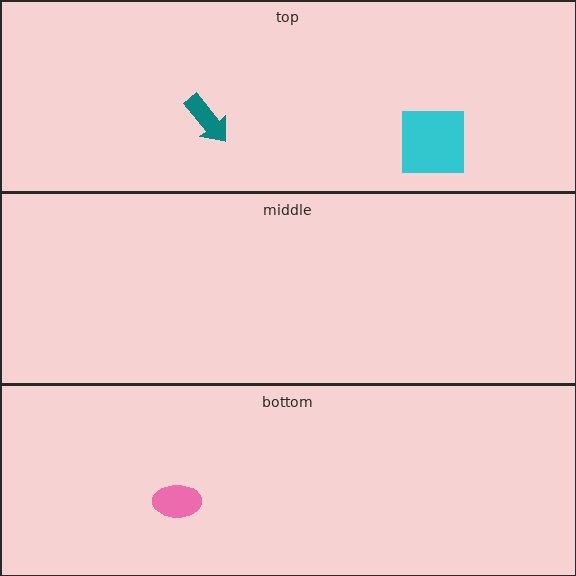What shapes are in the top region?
The cyan square, the teal arrow.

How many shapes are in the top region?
2.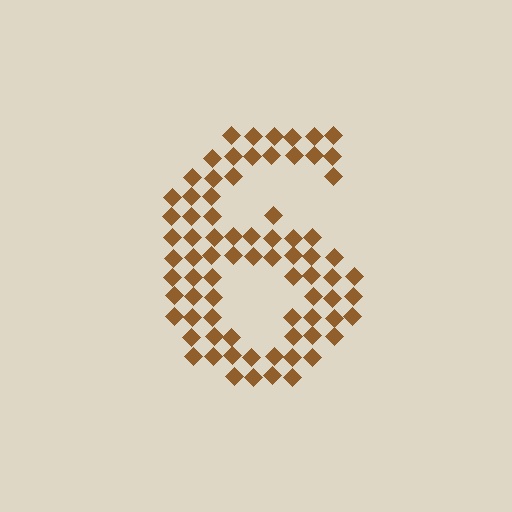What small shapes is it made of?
It is made of small diamonds.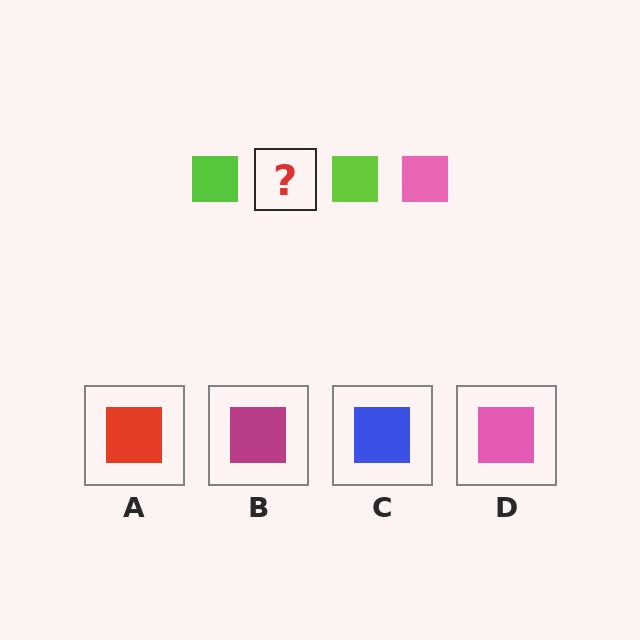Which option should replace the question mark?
Option D.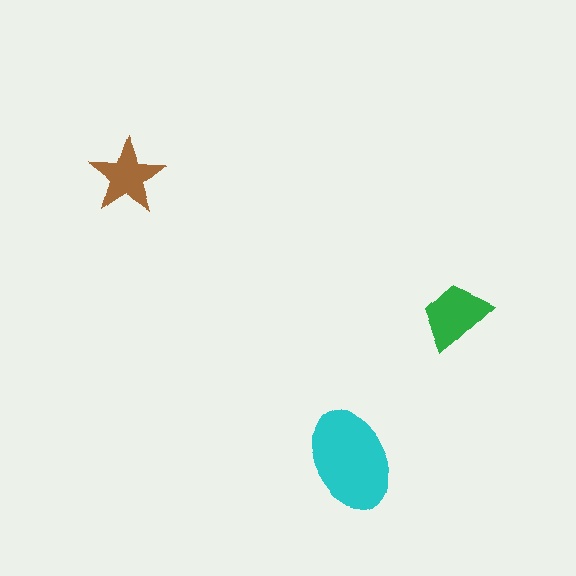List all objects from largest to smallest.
The cyan ellipse, the green trapezoid, the brown star.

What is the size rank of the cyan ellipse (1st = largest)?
1st.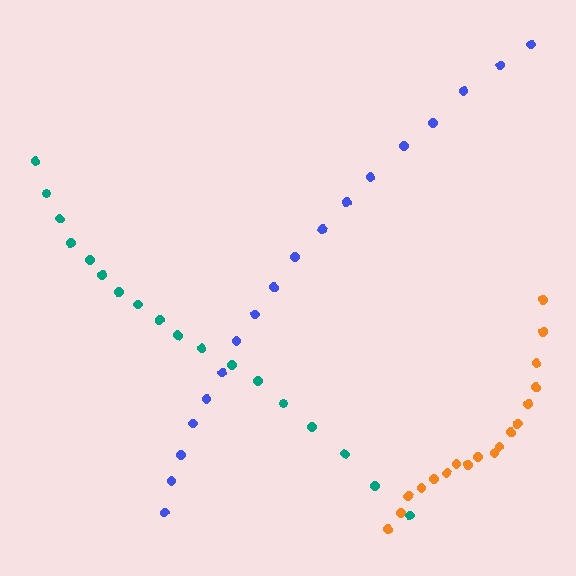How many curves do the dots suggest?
There are 3 distinct paths.